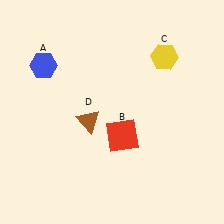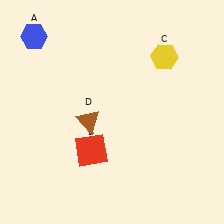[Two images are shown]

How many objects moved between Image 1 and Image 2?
2 objects moved between the two images.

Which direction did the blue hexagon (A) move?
The blue hexagon (A) moved up.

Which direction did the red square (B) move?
The red square (B) moved left.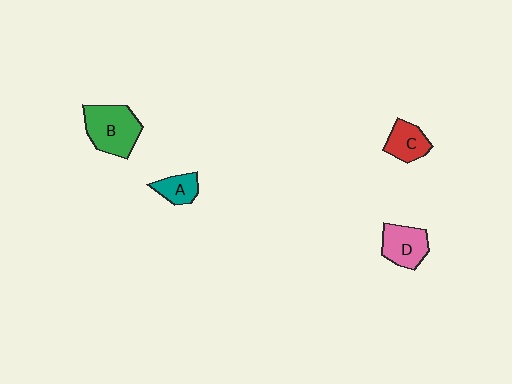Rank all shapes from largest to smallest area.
From largest to smallest: B (green), D (pink), C (red), A (teal).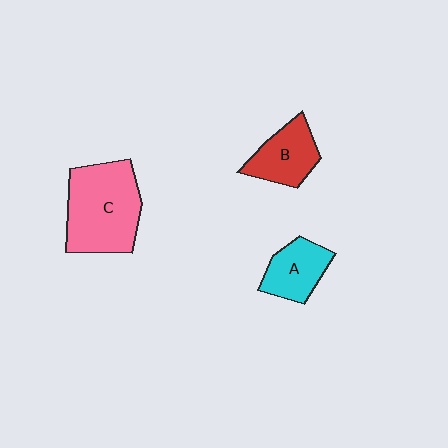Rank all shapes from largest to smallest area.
From largest to smallest: C (pink), B (red), A (cyan).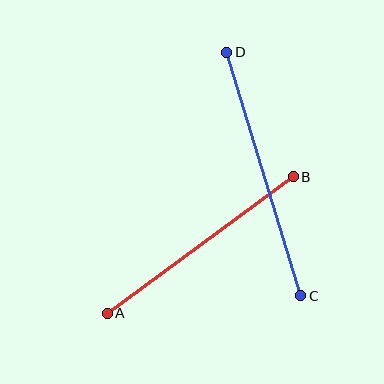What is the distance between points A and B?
The distance is approximately 231 pixels.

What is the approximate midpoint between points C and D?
The midpoint is at approximately (264, 174) pixels.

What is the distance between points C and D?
The distance is approximately 254 pixels.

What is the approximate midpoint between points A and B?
The midpoint is at approximately (200, 245) pixels.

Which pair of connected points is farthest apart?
Points C and D are farthest apart.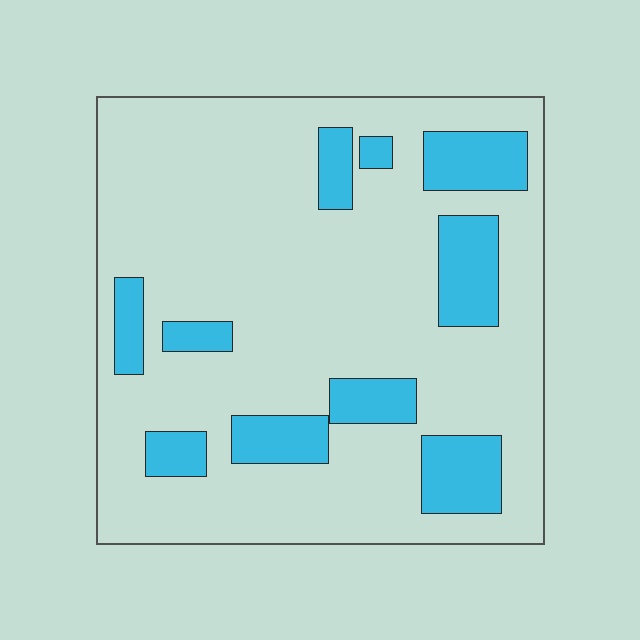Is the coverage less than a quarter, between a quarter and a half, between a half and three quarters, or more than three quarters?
Less than a quarter.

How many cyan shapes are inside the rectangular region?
10.